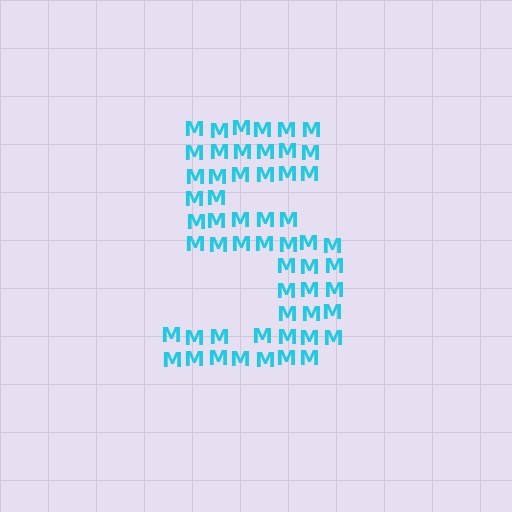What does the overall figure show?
The overall figure shows the digit 5.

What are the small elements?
The small elements are letter M's.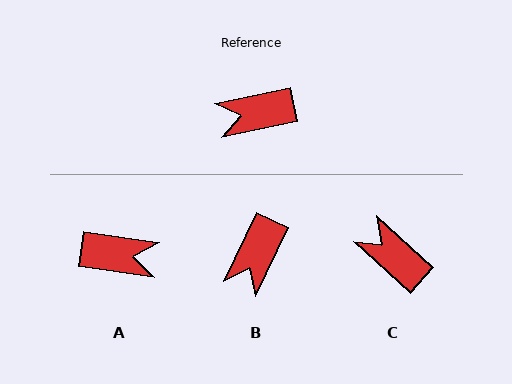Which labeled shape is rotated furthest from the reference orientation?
A, about 160 degrees away.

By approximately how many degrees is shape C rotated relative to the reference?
Approximately 54 degrees clockwise.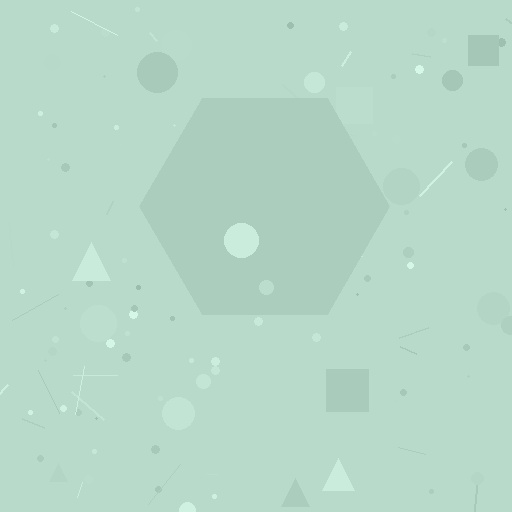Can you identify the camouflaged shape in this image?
The camouflaged shape is a hexagon.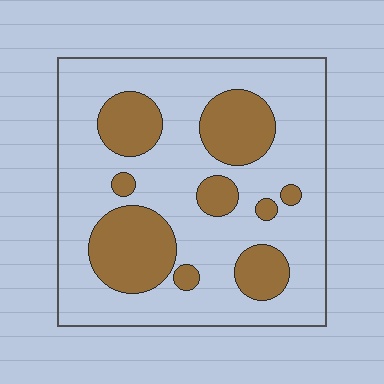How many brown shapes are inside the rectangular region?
9.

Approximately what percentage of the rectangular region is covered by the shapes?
Approximately 25%.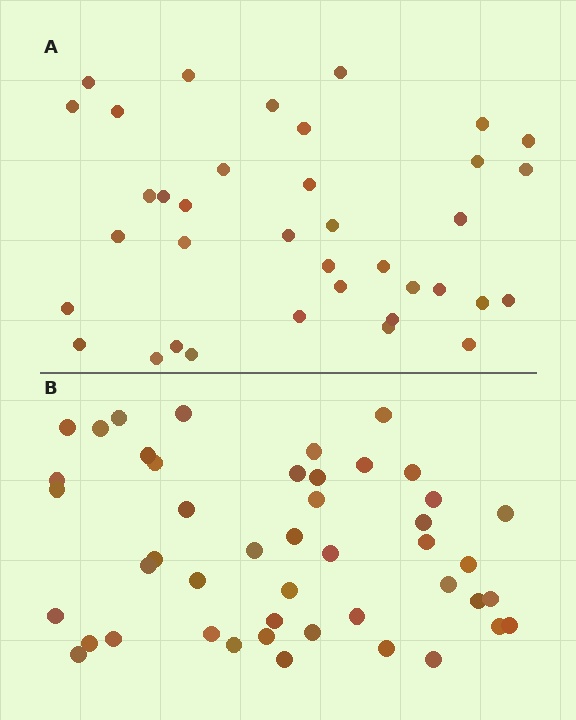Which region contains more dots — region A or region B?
Region B (the bottom region) has more dots.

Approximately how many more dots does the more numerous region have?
Region B has roughly 8 or so more dots than region A.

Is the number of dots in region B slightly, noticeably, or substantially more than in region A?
Region B has only slightly more — the two regions are fairly close. The ratio is roughly 1.2 to 1.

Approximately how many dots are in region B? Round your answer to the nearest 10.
About 50 dots. (The exact count is 46, which rounds to 50.)